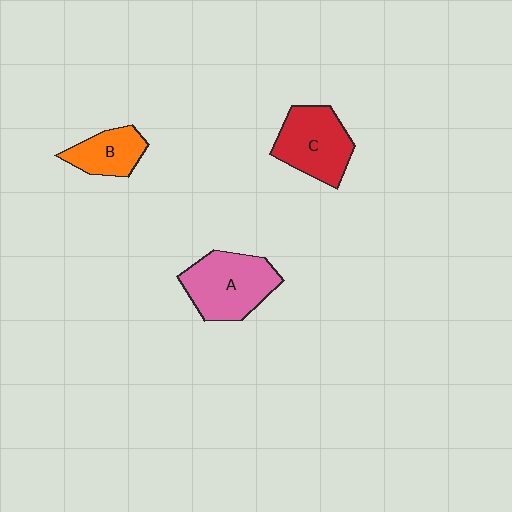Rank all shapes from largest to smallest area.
From largest to smallest: A (pink), C (red), B (orange).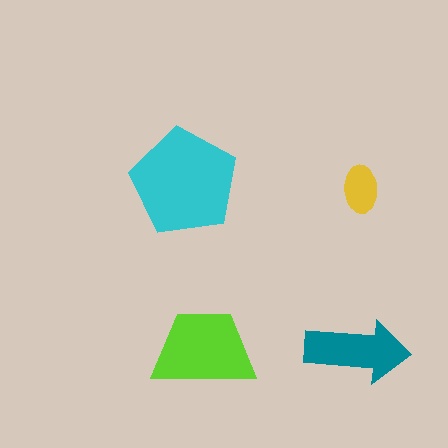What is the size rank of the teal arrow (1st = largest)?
3rd.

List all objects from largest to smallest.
The cyan pentagon, the lime trapezoid, the teal arrow, the yellow ellipse.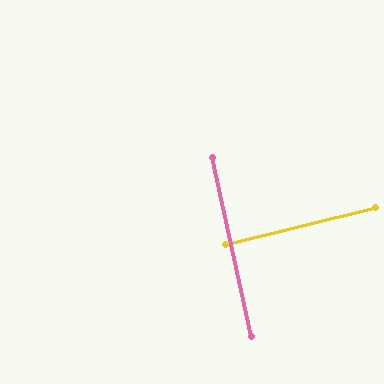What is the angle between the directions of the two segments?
Approximately 89 degrees.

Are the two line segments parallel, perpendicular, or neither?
Perpendicular — they meet at approximately 89°.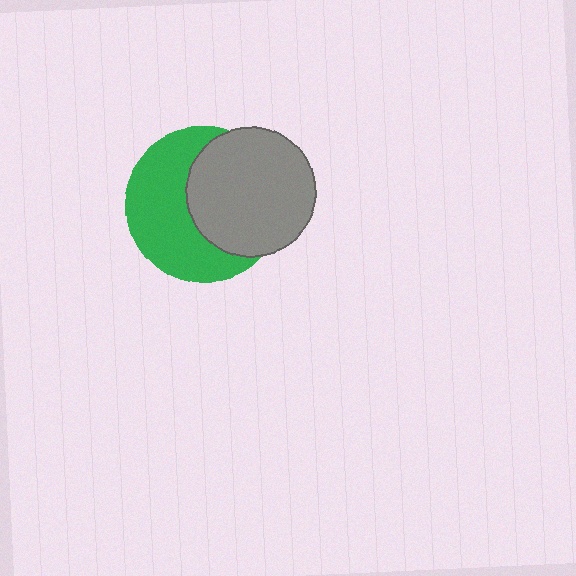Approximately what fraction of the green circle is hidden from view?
Roughly 48% of the green circle is hidden behind the gray circle.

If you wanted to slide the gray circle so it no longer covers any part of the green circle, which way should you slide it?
Slide it right — that is the most direct way to separate the two shapes.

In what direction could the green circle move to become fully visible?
The green circle could move left. That would shift it out from behind the gray circle entirely.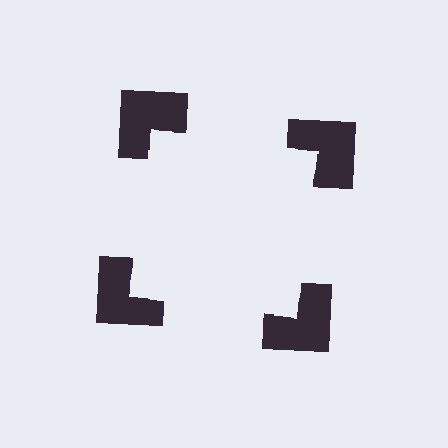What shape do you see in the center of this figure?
An illusory square — its edges are inferred from the aligned wedge cuts in the notched squares, not physically drawn.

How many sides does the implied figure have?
4 sides.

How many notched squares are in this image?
There are 4 — one at each vertex of the illusory square.